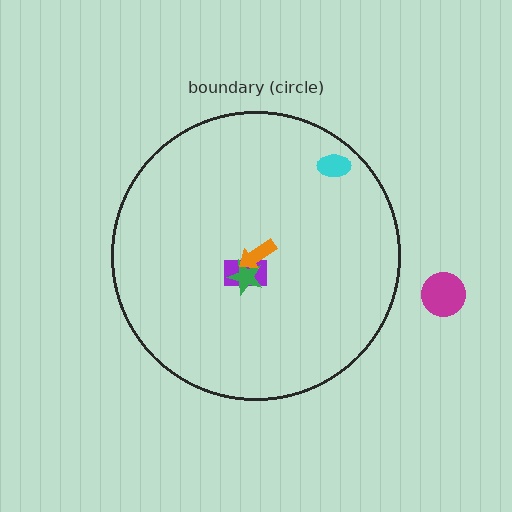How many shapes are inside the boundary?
4 inside, 1 outside.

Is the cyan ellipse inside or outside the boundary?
Inside.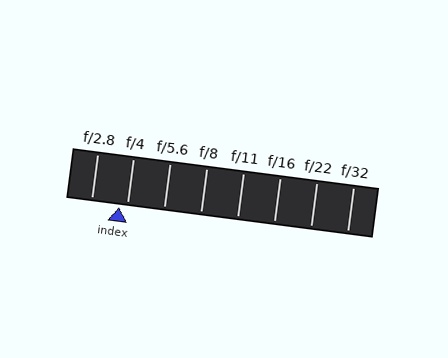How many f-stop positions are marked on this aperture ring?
There are 8 f-stop positions marked.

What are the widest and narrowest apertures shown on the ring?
The widest aperture shown is f/2.8 and the narrowest is f/32.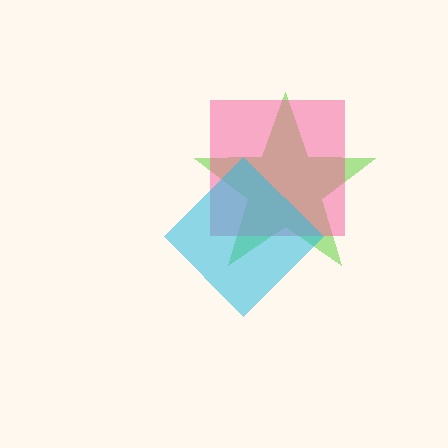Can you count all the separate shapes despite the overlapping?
Yes, there are 3 separate shapes.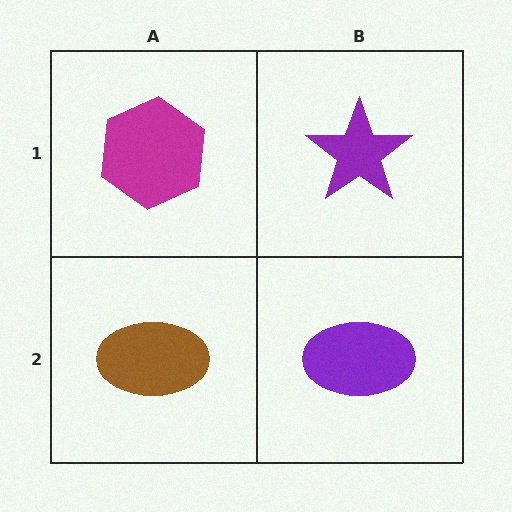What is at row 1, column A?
A magenta hexagon.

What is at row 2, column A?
A brown ellipse.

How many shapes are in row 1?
2 shapes.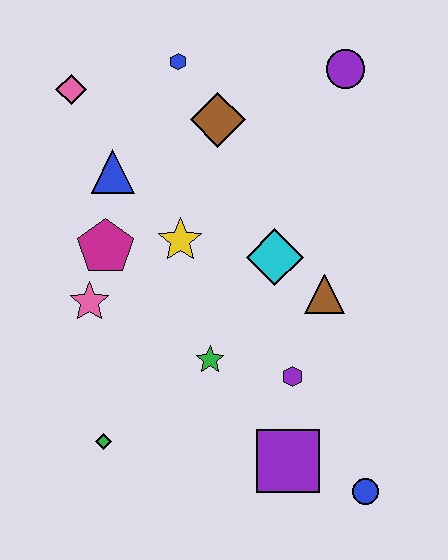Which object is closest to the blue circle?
The purple square is closest to the blue circle.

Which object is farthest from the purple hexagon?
The pink diamond is farthest from the purple hexagon.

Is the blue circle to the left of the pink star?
No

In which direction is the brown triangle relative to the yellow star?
The brown triangle is to the right of the yellow star.